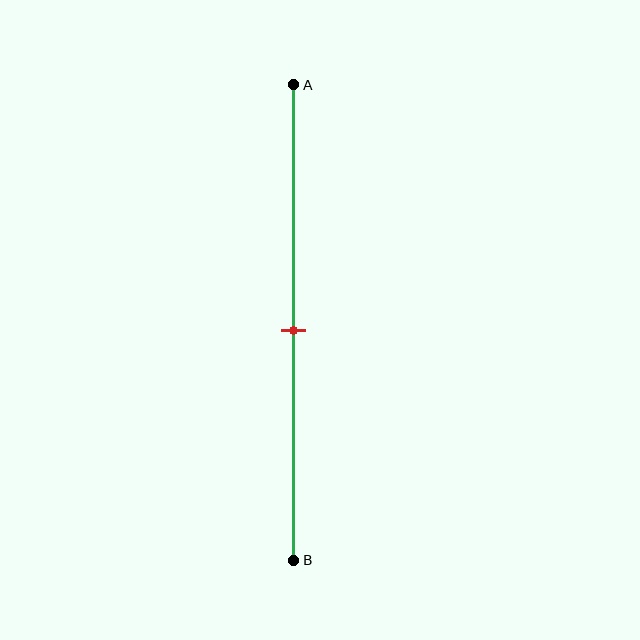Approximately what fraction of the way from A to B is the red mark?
The red mark is approximately 50% of the way from A to B.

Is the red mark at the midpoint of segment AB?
Yes, the mark is approximately at the midpoint.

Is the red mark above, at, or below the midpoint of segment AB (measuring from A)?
The red mark is approximately at the midpoint of segment AB.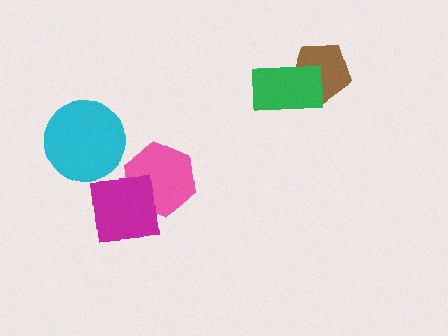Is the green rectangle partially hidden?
No, no other shape covers it.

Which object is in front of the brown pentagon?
The green rectangle is in front of the brown pentagon.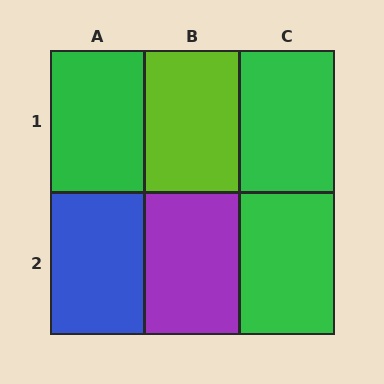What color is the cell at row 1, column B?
Lime.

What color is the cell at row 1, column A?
Green.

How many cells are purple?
1 cell is purple.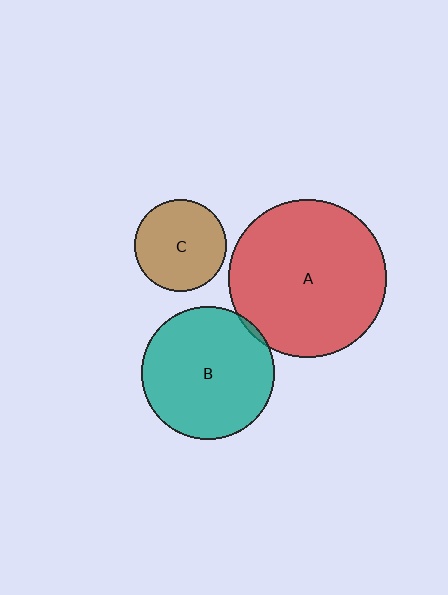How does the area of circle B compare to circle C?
Approximately 2.1 times.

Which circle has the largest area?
Circle A (red).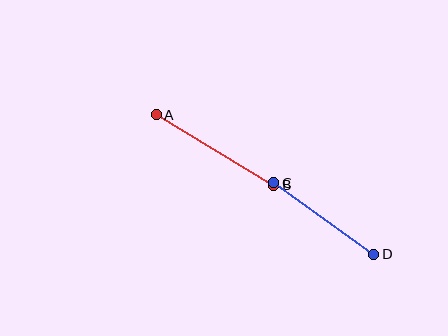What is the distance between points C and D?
The distance is approximately 123 pixels.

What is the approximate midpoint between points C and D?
The midpoint is at approximately (324, 219) pixels.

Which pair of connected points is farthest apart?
Points A and B are farthest apart.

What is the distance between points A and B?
The distance is approximately 137 pixels.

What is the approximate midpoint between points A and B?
The midpoint is at approximately (215, 150) pixels.